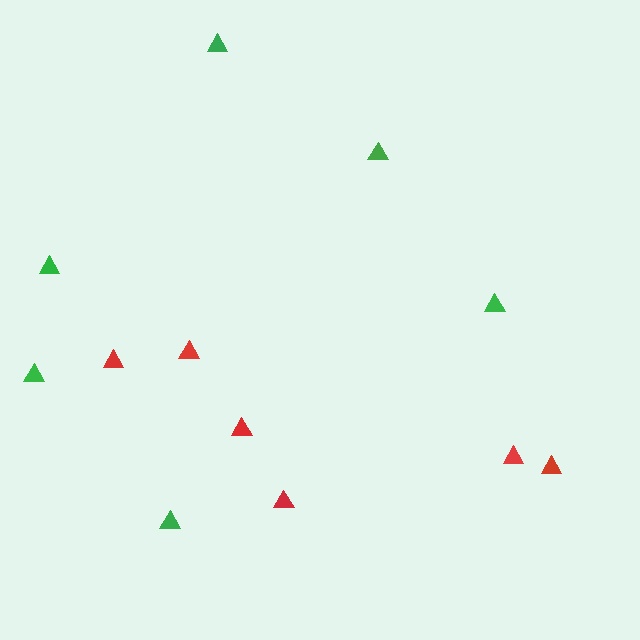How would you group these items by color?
There are 2 groups: one group of green triangles (6) and one group of red triangles (6).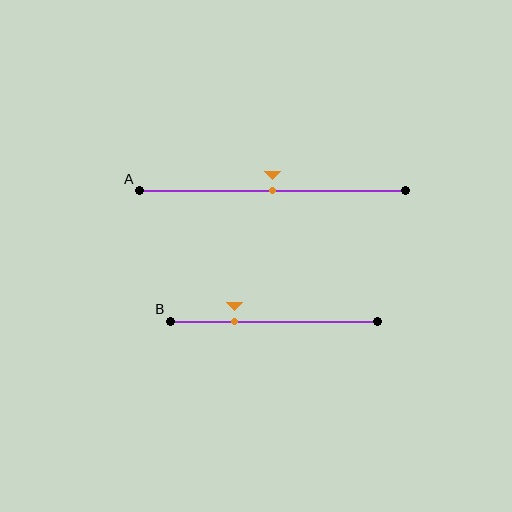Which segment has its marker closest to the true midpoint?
Segment A has its marker closest to the true midpoint.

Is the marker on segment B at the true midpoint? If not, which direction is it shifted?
No, the marker on segment B is shifted to the left by about 19% of the segment length.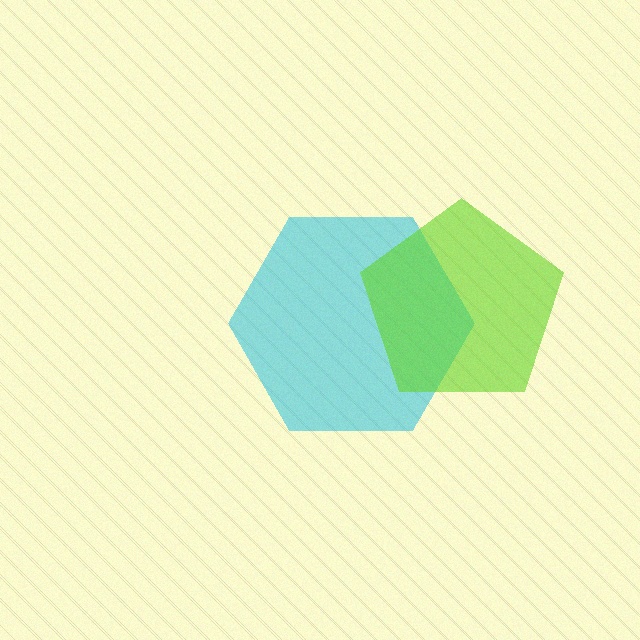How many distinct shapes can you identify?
There are 2 distinct shapes: a cyan hexagon, a lime pentagon.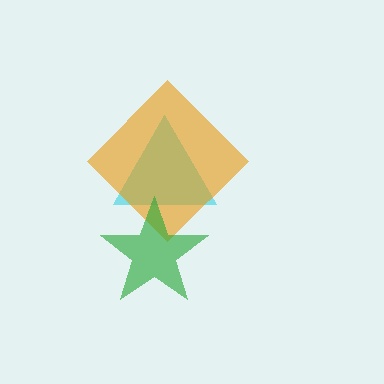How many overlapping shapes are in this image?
There are 3 overlapping shapes in the image.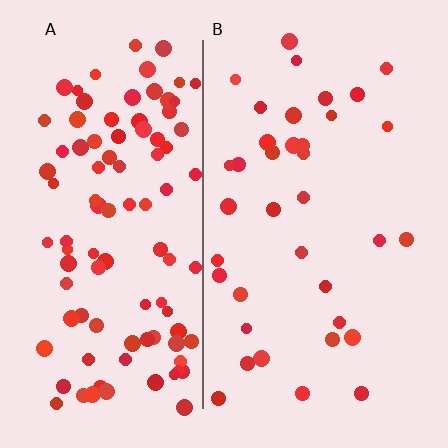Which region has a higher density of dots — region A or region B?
A (the left).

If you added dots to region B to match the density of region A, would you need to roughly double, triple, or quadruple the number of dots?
Approximately triple.